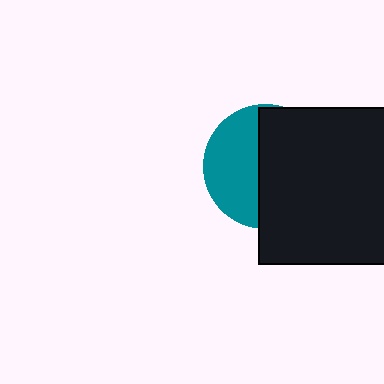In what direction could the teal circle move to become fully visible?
The teal circle could move left. That would shift it out from behind the black square entirely.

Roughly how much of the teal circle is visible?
A small part of it is visible (roughly 42%).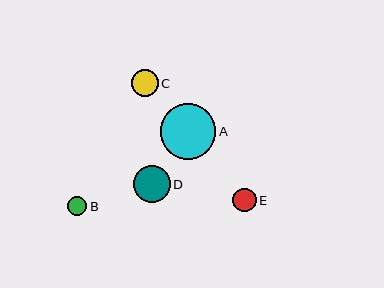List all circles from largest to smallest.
From largest to smallest: A, D, C, E, B.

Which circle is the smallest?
Circle B is the smallest with a size of approximately 19 pixels.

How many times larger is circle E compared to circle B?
Circle E is approximately 1.2 times the size of circle B.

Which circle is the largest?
Circle A is the largest with a size of approximately 55 pixels.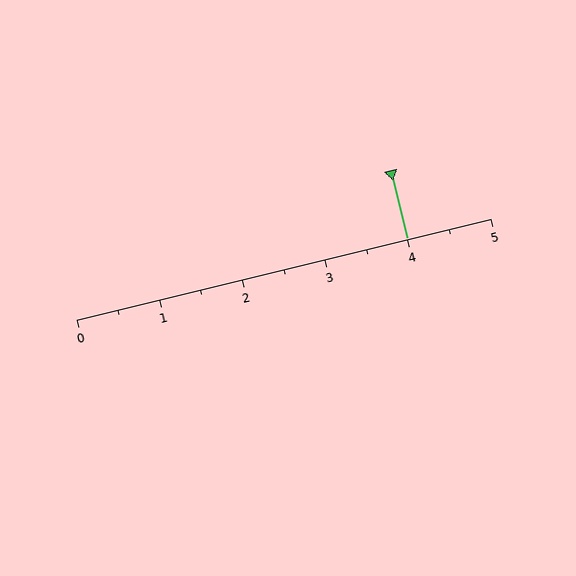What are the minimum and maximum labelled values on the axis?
The axis runs from 0 to 5.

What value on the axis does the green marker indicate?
The marker indicates approximately 4.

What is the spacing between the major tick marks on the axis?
The major ticks are spaced 1 apart.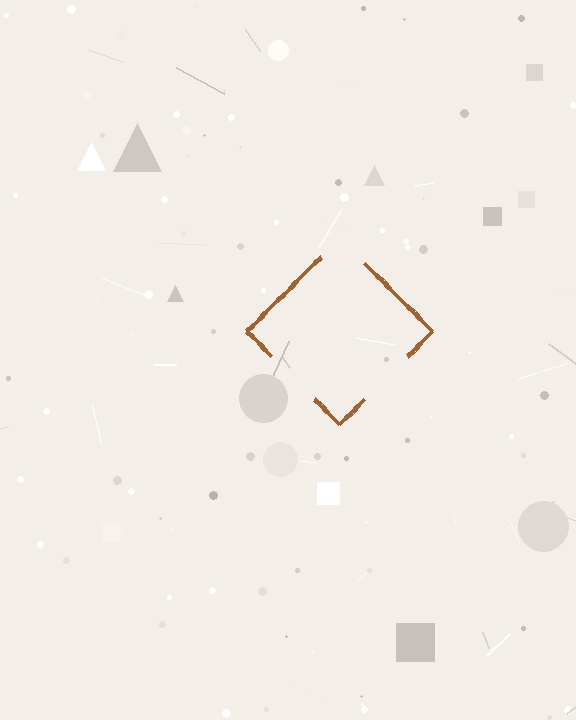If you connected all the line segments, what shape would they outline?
They would outline a diamond.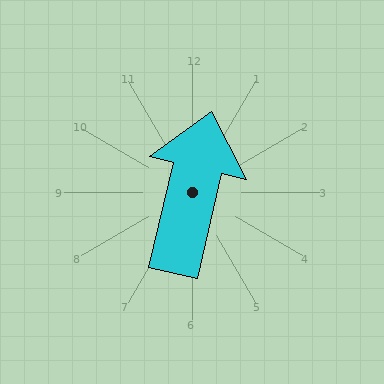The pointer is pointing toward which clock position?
Roughly 12 o'clock.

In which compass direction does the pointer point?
North.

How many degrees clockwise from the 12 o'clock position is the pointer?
Approximately 13 degrees.